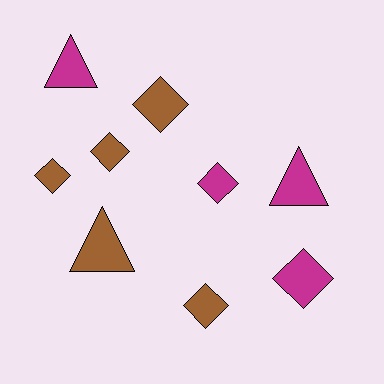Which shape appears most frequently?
Diamond, with 6 objects.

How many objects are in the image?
There are 9 objects.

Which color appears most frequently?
Brown, with 5 objects.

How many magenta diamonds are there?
There are 2 magenta diamonds.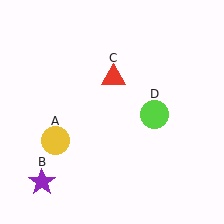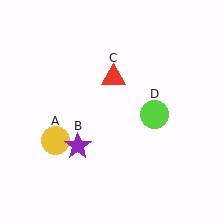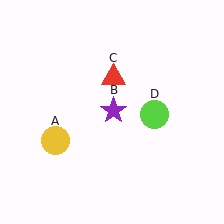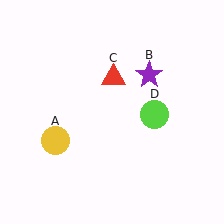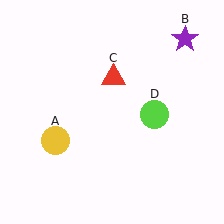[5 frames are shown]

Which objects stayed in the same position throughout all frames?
Yellow circle (object A) and red triangle (object C) and lime circle (object D) remained stationary.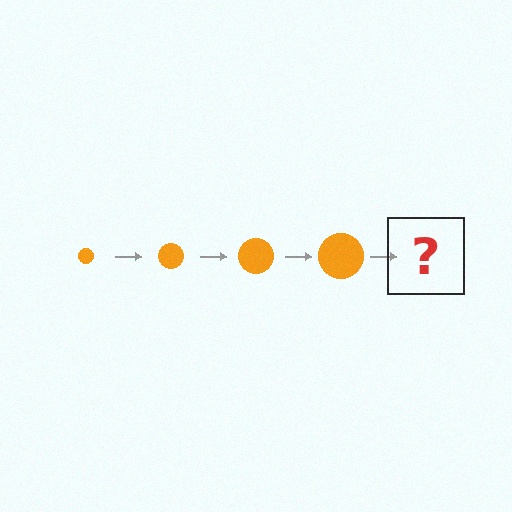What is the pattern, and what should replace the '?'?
The pattern is that the circle gets progressively larger each step. The '?' should be an orange circle, larger than the previous one.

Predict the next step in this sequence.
The next step is an orange circle, larger than the previous one.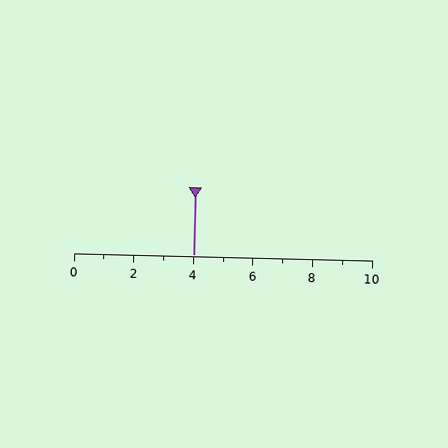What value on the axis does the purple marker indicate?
The marker indicates approximately 4.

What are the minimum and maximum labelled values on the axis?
The axis runs from 0 to 10.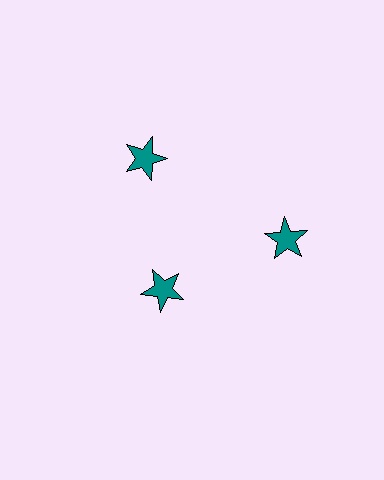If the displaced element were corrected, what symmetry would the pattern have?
It would have 3-fold rotational symmetry — the pattern would map onto itself every 120 degrees.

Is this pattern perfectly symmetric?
No. The 3 teal stars are arranged in a ring, but one element near the 7 o'clock position is pulled inward toward the center, breaking the 3-fold rotational symmetry.